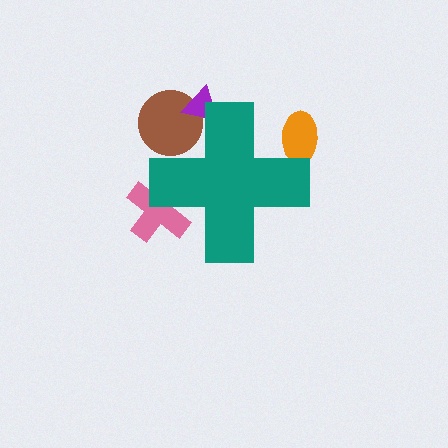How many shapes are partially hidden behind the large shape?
4 shapes are partially hidden.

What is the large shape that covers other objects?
A teal cross.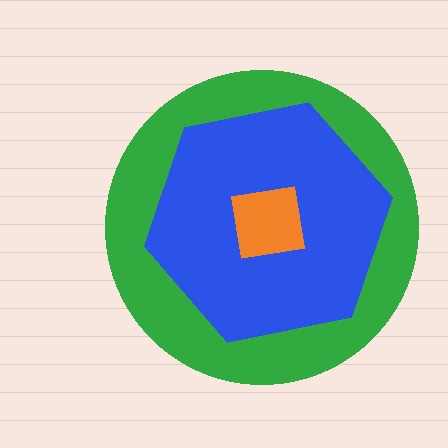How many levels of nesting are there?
3.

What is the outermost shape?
The green circle.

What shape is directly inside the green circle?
The blue hexagon.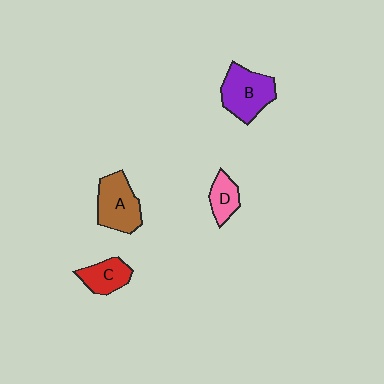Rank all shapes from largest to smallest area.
From largest to smallest: B (purple), A (brown), C (red), D (pink).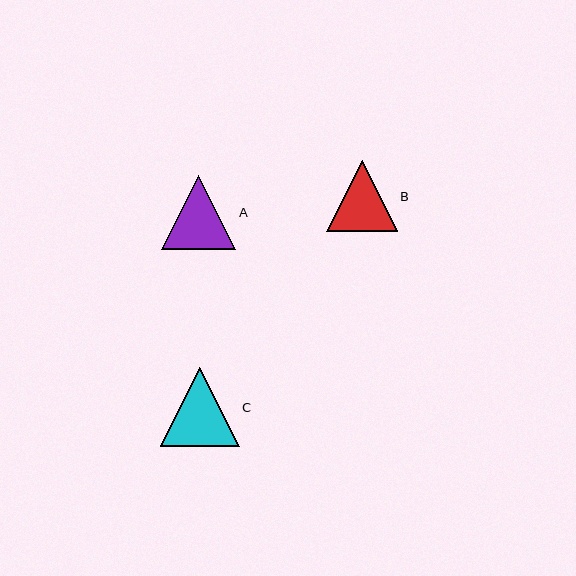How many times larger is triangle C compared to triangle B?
Triangle C is approximately 1.1 times the size of triangle B.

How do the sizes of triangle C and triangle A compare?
Triangle C and triangle A are approximately the same size.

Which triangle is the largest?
Triangle C is the largest with a size of approximately 79 pixels.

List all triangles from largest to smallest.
From largest to smallest: C, A, B.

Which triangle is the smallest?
Triangle B is the smallest with a size of approximately 70 pixels.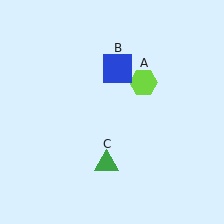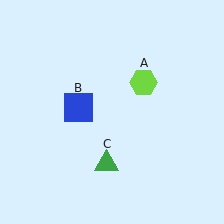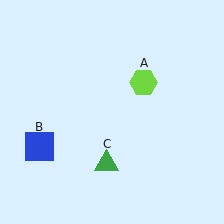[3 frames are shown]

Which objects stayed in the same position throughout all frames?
Lime hexagon (object A) and green triangle (object C) remained stationary.